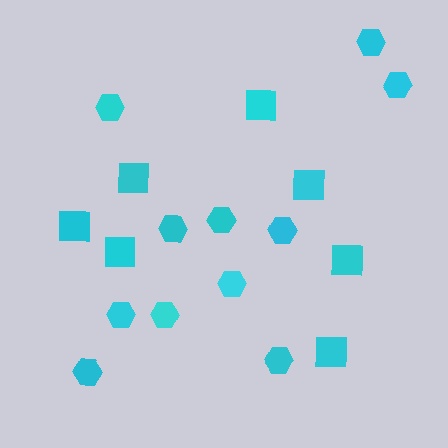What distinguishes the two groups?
There are 2 groups: one group of squares (7) and one group of hexagons (11).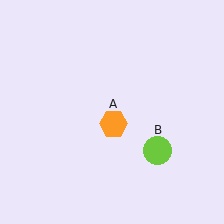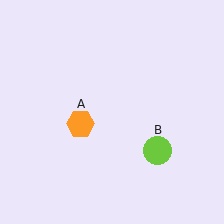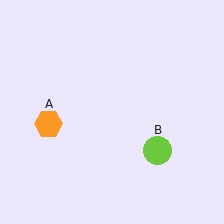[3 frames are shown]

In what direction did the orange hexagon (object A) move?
The orange hexagon (object A) moved left.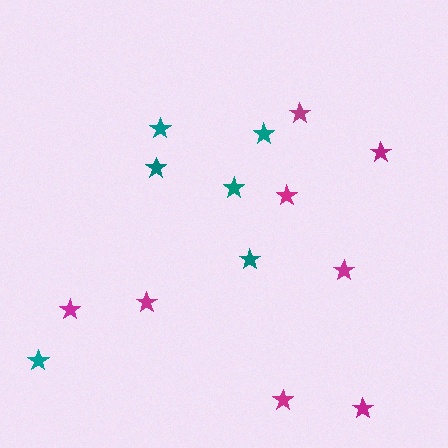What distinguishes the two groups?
There are 2 groups: one group of magenta stars (8) and one group of teal stars (6).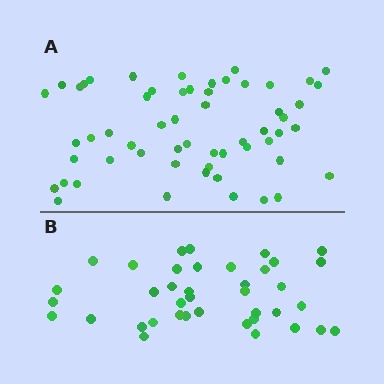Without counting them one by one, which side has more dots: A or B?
Region A (the top region) has more dots.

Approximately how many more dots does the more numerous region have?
Region A has approximately 20 more dots than region B.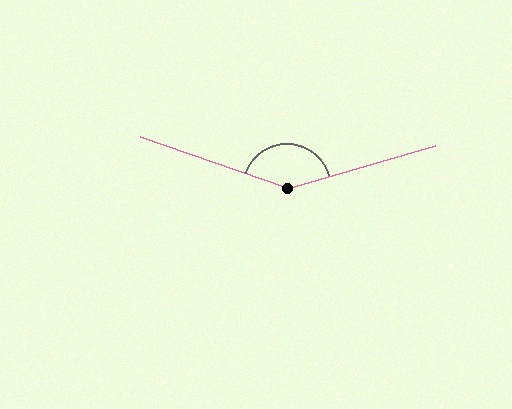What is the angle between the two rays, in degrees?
Approximately 144 degrees.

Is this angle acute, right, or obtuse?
It is obtuse.